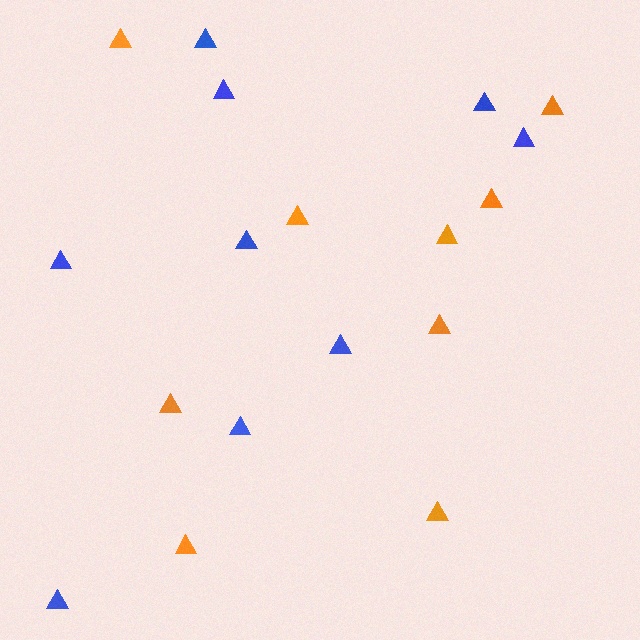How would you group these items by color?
There are 2 groups: one group of orange triangles (9) and one group of blue triangles (9).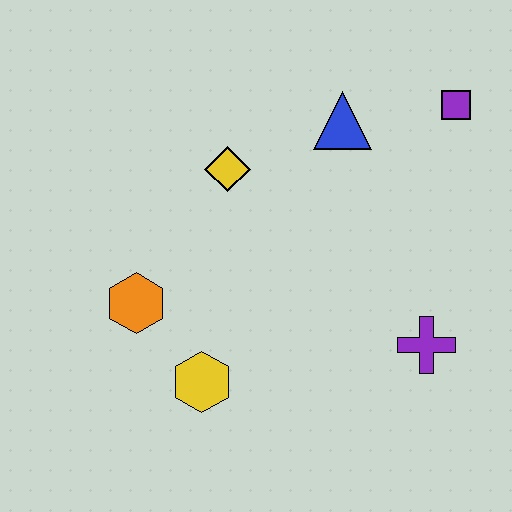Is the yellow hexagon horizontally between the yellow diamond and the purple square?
No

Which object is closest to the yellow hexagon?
The orange hexagon is closest to the yellow hexagon.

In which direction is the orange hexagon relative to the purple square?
The orange hexagon is to the left of the purple square.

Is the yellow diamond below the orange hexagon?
No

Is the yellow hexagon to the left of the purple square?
Yes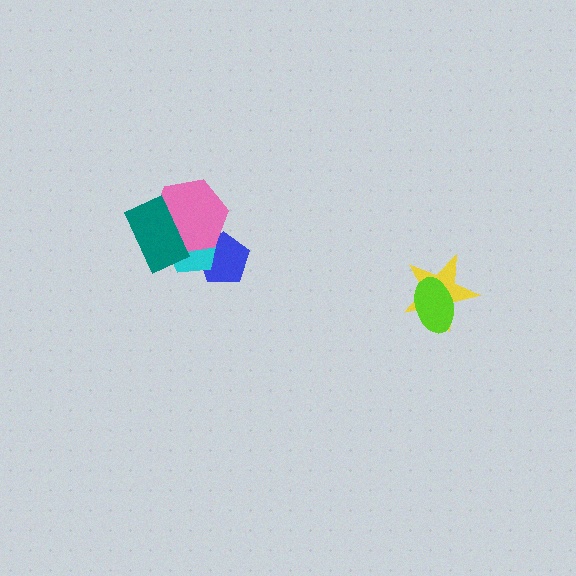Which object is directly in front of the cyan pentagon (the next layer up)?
The pink hexagon is directly in front of the cyan pentagon.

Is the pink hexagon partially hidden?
Yes, it is partially covered by another shape.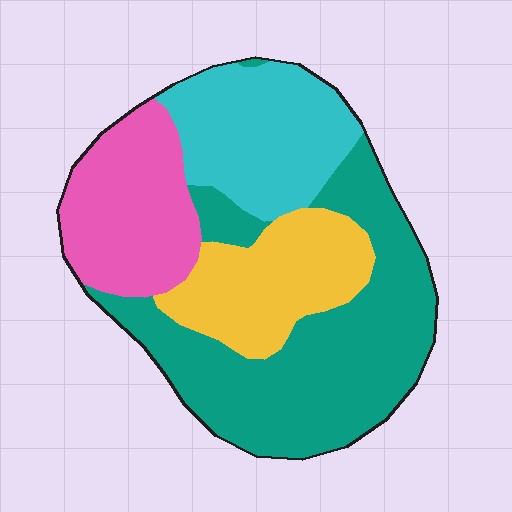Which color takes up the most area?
Teal, at roughly 40%.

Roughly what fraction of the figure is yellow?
Yellow covers around 20% of the figure.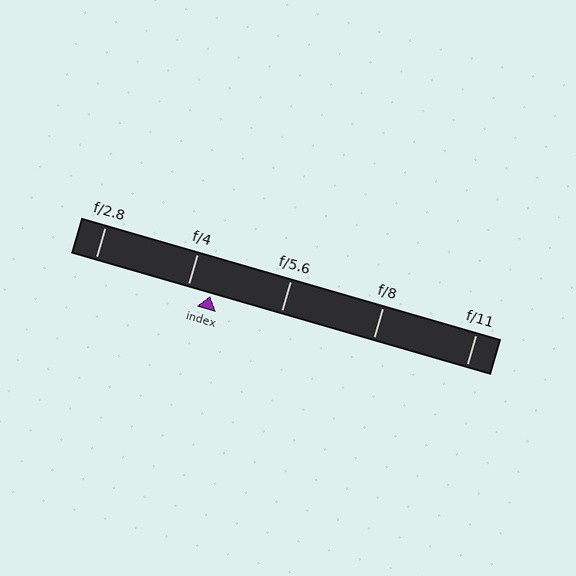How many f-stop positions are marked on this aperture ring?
There are 5 f-stop positions marked.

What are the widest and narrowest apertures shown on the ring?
The widest aperture shown is f/2.8 and the narrowest is f/11.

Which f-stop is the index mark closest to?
The index mark is closest to f/4.